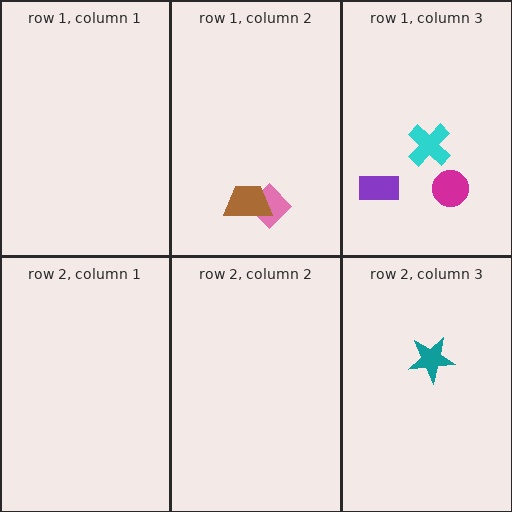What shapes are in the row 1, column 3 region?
The magenta circle, the cyan cross, the purple rectangle.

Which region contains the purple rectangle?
The row 1, column 3 region.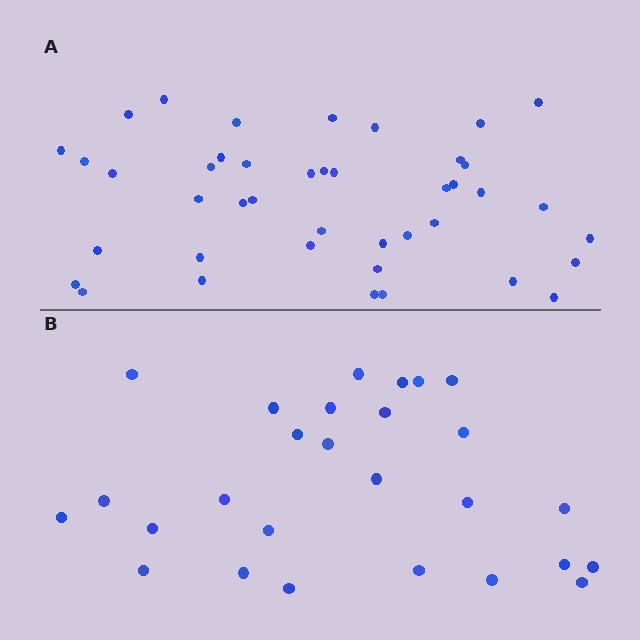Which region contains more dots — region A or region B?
Region A (the top region) has more dots.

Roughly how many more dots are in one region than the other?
Region A has approximately 15 more dots than region B.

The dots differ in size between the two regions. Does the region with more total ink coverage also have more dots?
No. Region B has more total ink coverage because its dots are larger, but region A actually contains more individual dots. Total area can be misleading — the number of items is what matters here.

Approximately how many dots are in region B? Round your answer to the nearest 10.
About 30 dots. (The exact count is 27, which rounds to 30.)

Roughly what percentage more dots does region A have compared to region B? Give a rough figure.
About 55% more.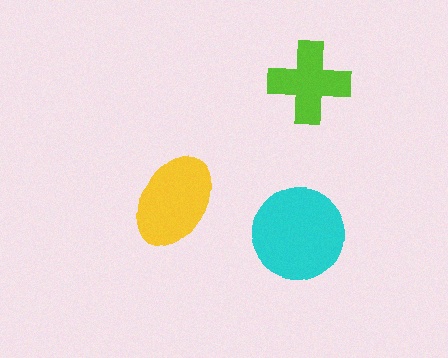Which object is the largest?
The cyan circle.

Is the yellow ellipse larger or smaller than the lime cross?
Larger.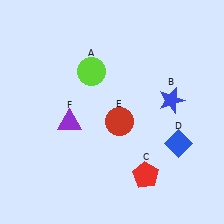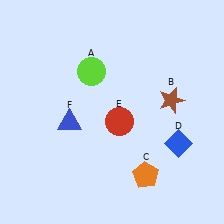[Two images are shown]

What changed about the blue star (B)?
In Image 1, B is blue. In Image 2, it changed to brown.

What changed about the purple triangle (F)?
In Image 1, F is purple. In Image 2, it changed to blue.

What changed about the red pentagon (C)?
In Image 1, C is red. In Image 2, it changed to orange.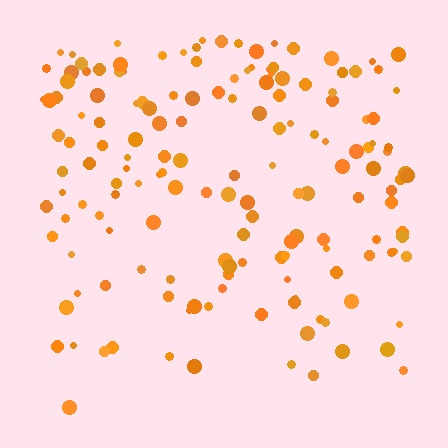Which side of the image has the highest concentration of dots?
The top.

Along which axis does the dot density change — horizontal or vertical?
Vertical.